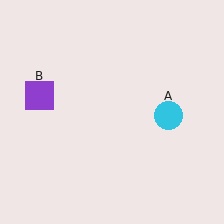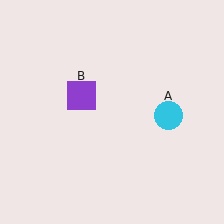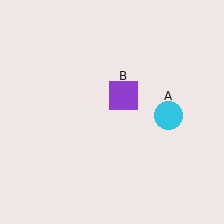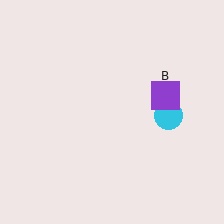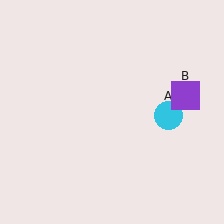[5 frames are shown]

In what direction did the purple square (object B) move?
The purple square (object B) moved right.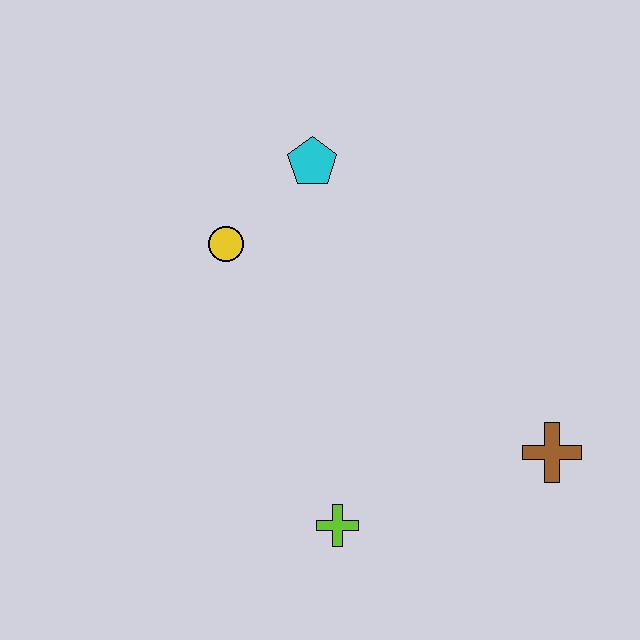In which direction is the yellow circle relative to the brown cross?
The yellow circle is to the left of the brown cross.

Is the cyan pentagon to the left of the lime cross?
Yes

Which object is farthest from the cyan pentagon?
The brown cross is farthest from the cyan pentagon.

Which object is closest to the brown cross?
The lime cross is closest to the brown cross.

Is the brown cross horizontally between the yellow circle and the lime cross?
No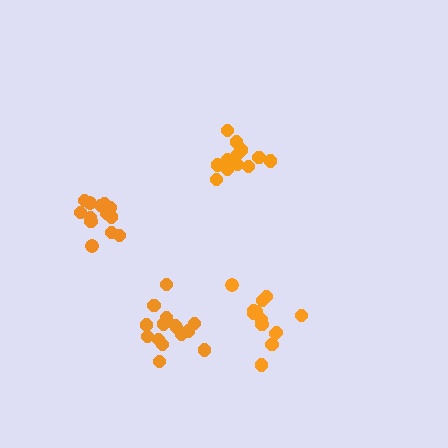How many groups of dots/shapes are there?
There are 4 groups.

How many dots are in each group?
Group 1: 15 dots, Group 2: 13 dots, Group 3: 12 dots, Group 4: 14 dots (54 total).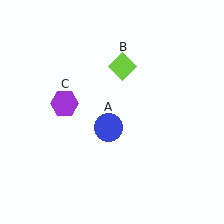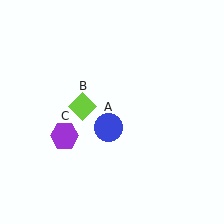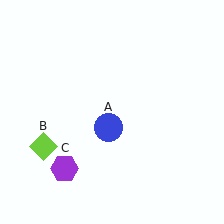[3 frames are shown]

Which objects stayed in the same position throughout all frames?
Blue circle (object A) remained stationary.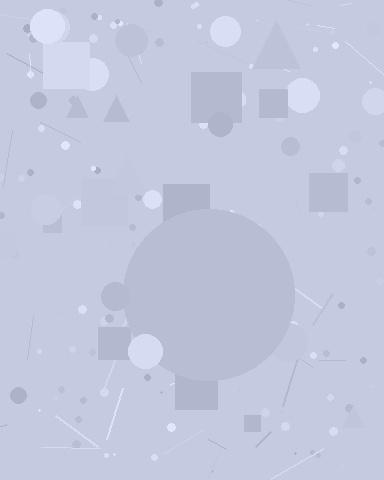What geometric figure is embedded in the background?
A circle is embedded in the background.